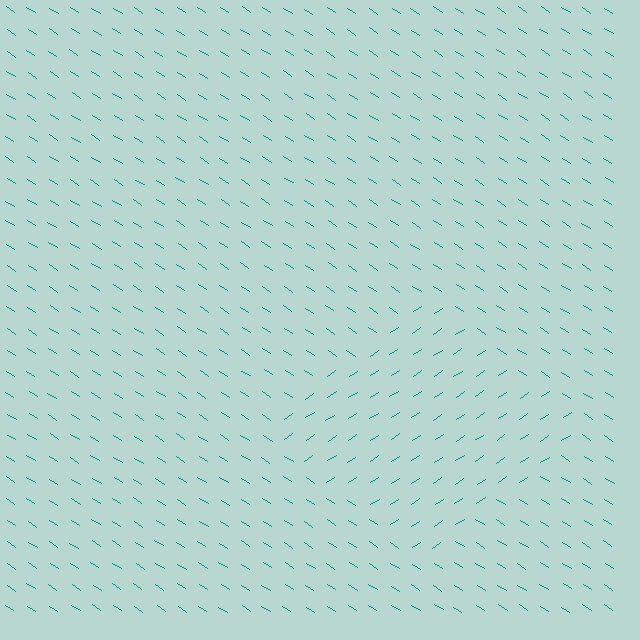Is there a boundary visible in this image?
Yes, there is a texture boundary formed by a change in line orientation.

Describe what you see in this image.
The image is filled with small teal line segments. A diamond region in the image has lines oriented differently from the surrounding lines, creating a visible texture boundary.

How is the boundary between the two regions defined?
The boundary is defined purely by a change in line orientation (approximately 65 degrees difference). All lines are the same color and thickness.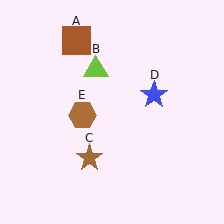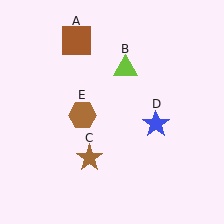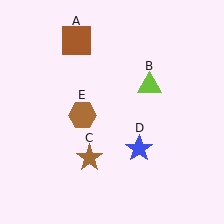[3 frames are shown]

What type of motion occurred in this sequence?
The lime triangle (object B), blue star (object D) rotated clockwise around the center of the scene.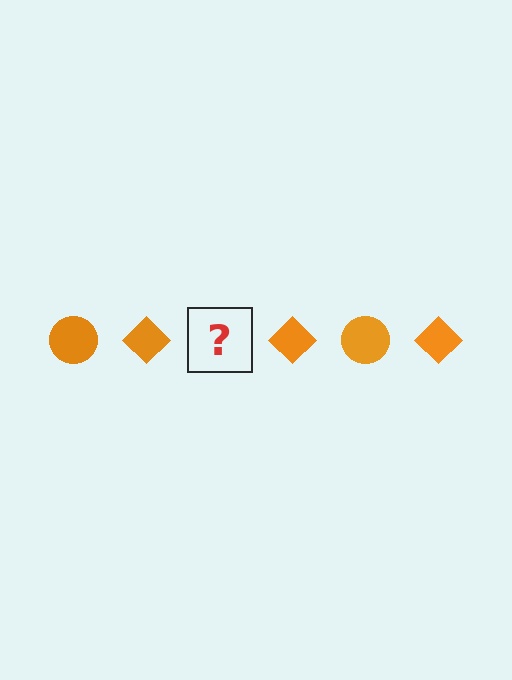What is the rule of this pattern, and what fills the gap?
The rule is that the pattern cycles through circle, diamond shapes in orange. The gap should be filled with an orange circle.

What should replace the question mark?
The question mark should be replaced with an orange circle.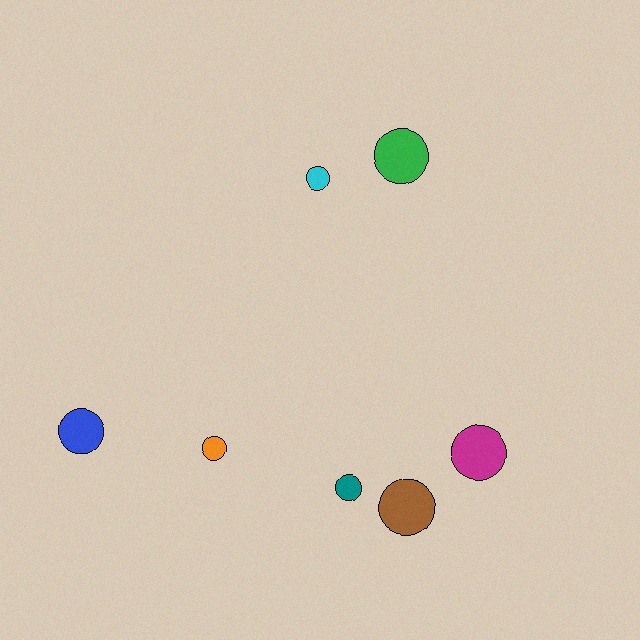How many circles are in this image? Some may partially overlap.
There are 7 circles.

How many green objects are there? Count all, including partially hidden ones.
There is 1 green object.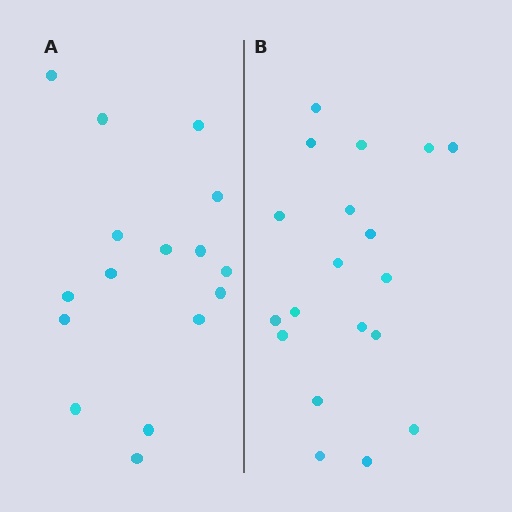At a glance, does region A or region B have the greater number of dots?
Region B (the right region) has more dots.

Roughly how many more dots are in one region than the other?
Region B has just a few more — roughly 2 or 3 more dots than region A.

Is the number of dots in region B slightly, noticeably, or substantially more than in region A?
Region B has only slightly more — the two regions are fairly close. The ratio is roughly 1.2 to 1.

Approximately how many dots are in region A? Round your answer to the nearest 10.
About 20 dots. (The exact count is 16, which rounds to 20.)